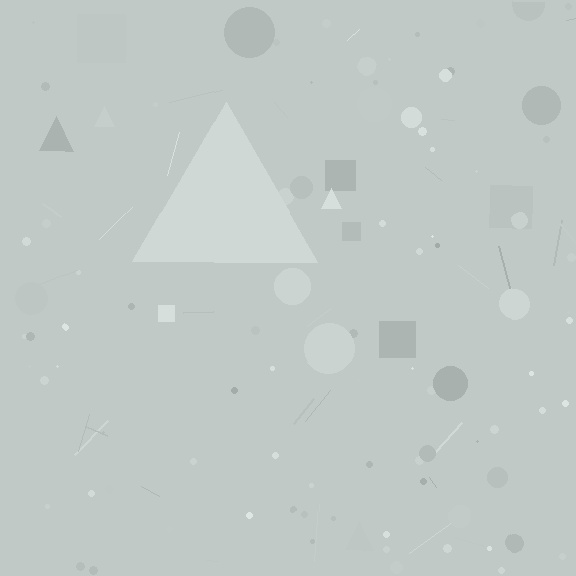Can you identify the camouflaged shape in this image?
The camouflaged shape is a triangle.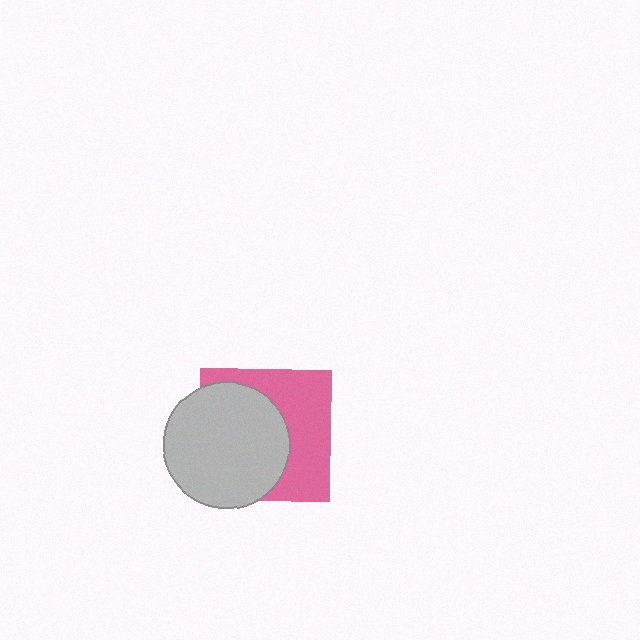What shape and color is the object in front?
The object in front is a light gray circle.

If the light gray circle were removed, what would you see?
You would see the complete pink square.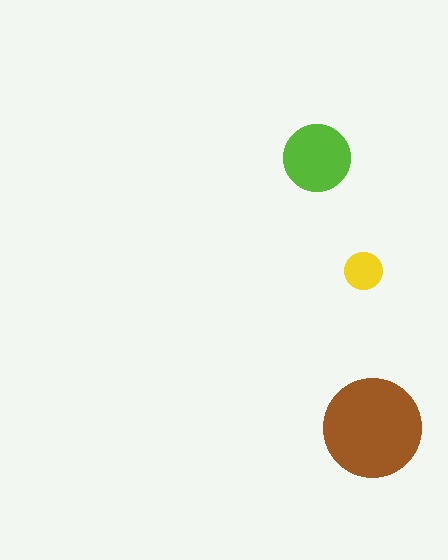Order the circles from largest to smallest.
the brown one, the lime one, the yellow one.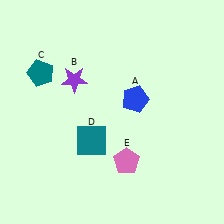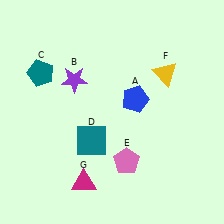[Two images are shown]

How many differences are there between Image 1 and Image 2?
There are 2 differences between the two images.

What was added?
A yellow triangle (F), a magenta triangle (G) were added in Image 2.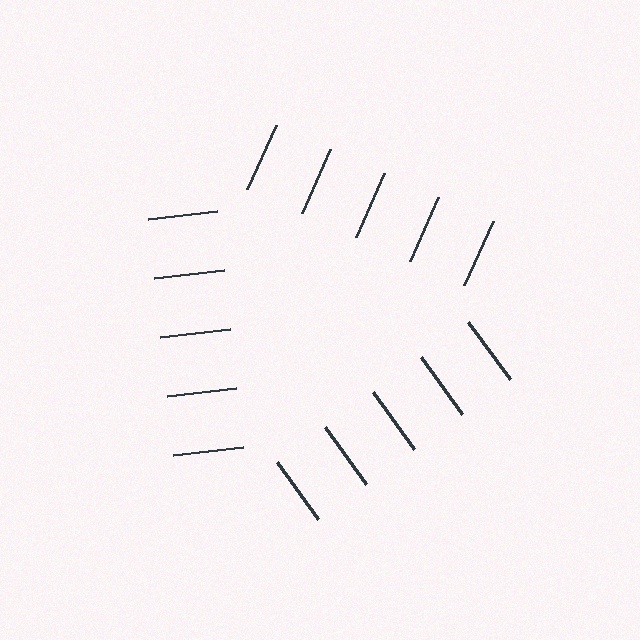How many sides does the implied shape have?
3 sides — the line-ends trace a triangle.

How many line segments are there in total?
15 — 5 along each of the 3 edges.